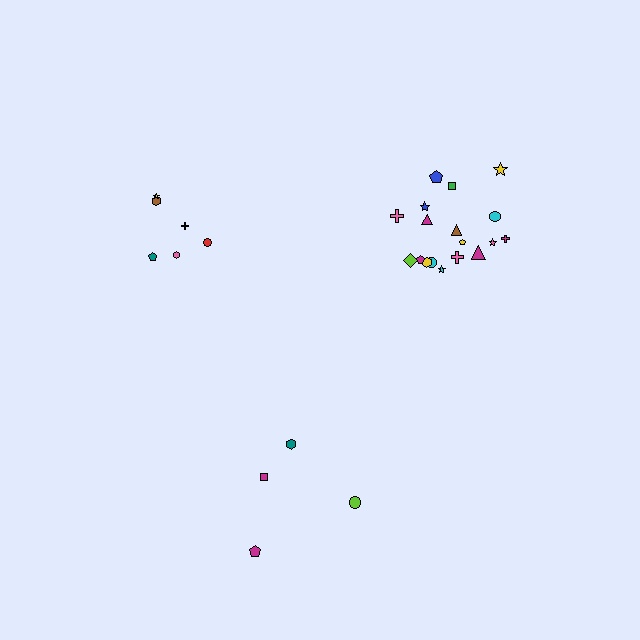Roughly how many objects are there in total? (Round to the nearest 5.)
Roughly 30 objects in total.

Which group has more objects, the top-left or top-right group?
The top-right group.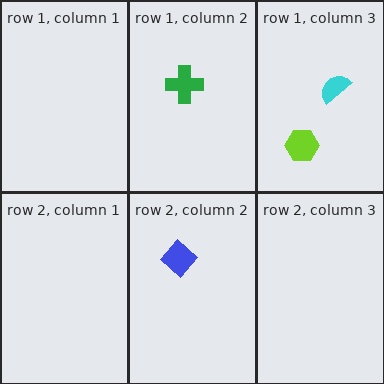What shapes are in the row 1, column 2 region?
The green cross.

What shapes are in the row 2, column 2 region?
The blue diamond.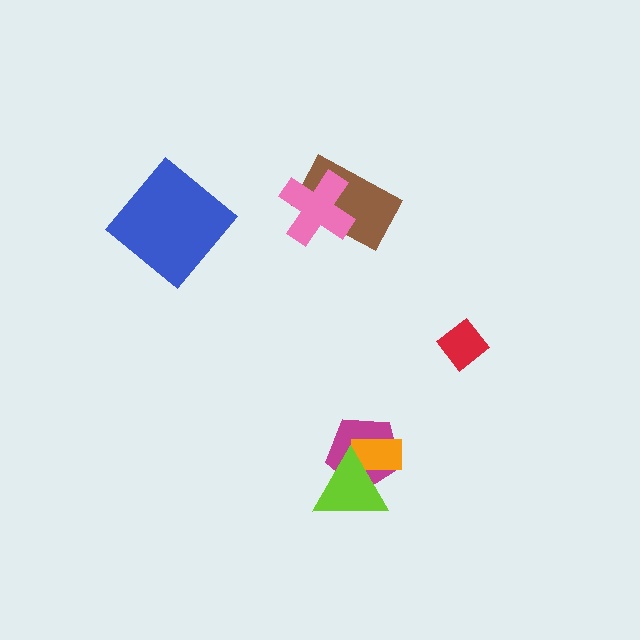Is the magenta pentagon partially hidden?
Yes, it is partially covered by another shape.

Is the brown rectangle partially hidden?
Yes, it is partially covered by another shape.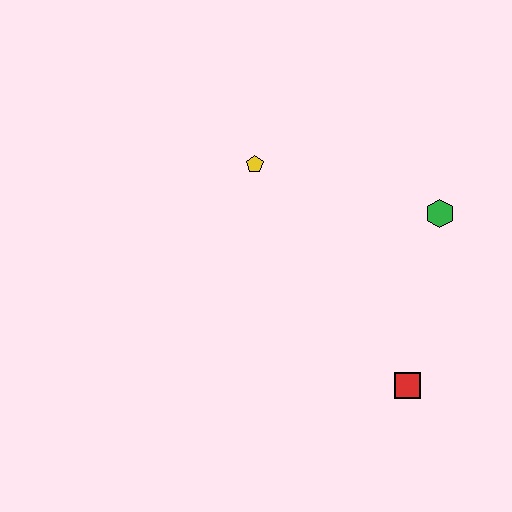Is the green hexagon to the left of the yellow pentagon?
No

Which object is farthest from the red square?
The yellow pentagon is farthest from the red square.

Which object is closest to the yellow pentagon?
The green hexagon is closest to the yellow pentagon.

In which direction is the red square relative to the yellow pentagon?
The red square is below the yellow pentagon.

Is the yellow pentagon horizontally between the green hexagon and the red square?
No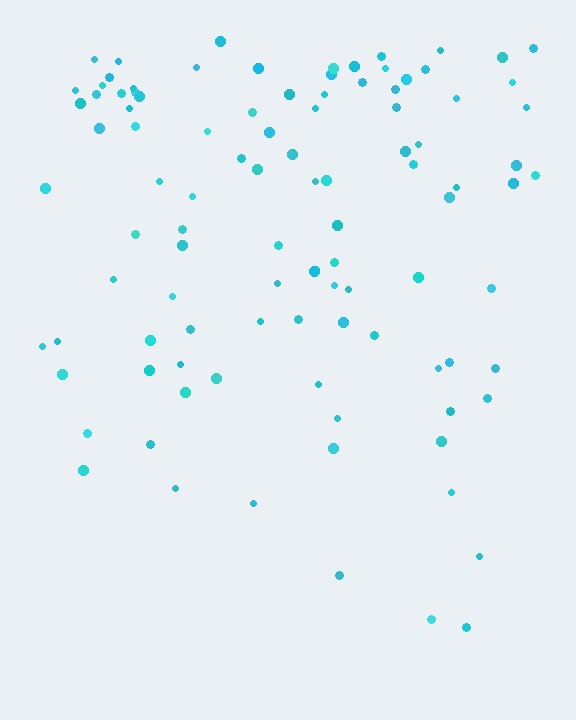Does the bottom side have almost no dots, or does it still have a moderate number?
Still a moderate number, just noticeably fewer than the top.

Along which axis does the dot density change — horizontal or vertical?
Vertical.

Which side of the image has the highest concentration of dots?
The top.